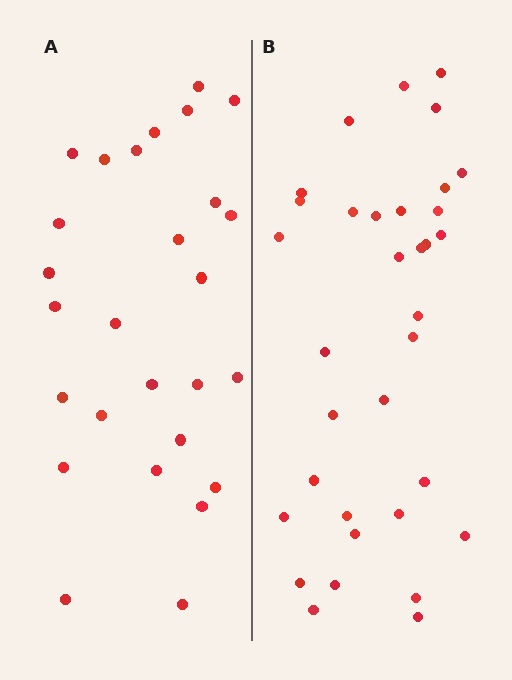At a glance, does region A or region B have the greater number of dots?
Region B (the right region) has more dots.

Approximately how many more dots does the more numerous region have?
Region B has roughly 8 or so more dots than region A.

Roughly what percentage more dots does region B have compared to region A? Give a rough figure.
About 25% more.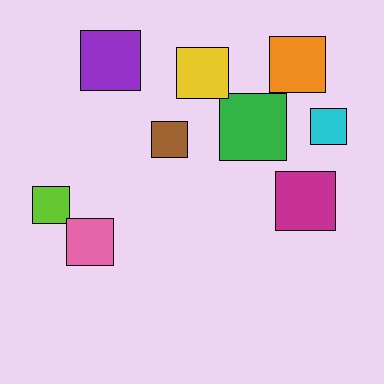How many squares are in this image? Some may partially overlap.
There are 9 squares.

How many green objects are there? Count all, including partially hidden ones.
There is 1 green object.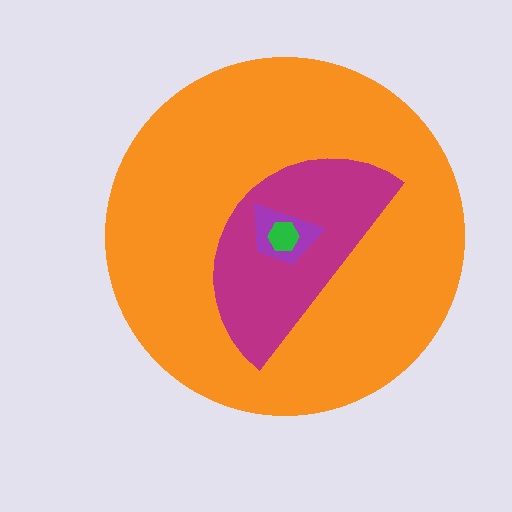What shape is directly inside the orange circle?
The magenta semicircle.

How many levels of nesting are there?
4.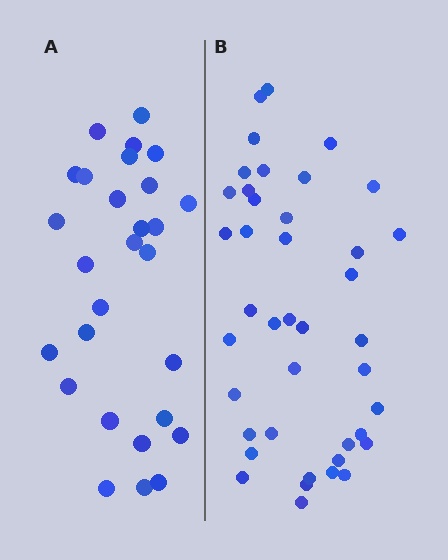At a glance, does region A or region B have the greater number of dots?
Region B (the right region) has more dots.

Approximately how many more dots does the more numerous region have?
Region B has approximately 15 more dots than region A.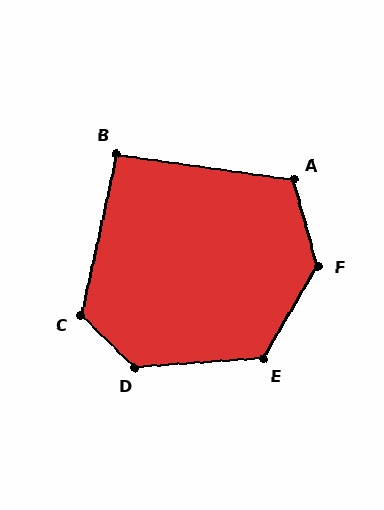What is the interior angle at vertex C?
Approximately 122 degrees (obtuse).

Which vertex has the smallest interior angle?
B, at approximately 94 degrees.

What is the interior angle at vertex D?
Approximately 132 degrees (obtuse).